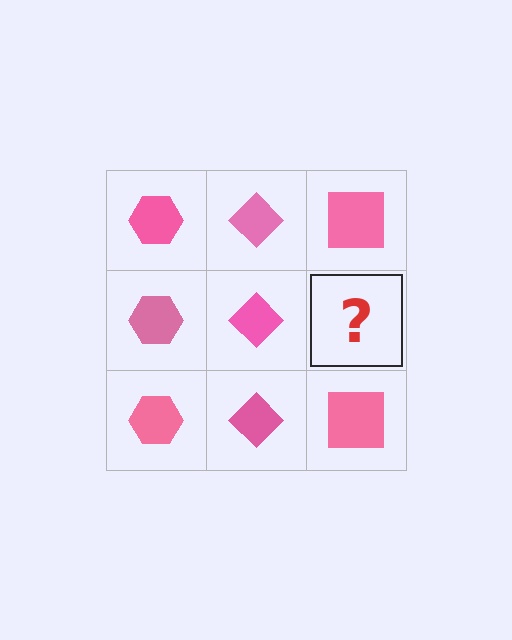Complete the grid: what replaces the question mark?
The question mark should be replaced with a pink square.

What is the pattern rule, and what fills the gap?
The rule is that each column has a consistent shape. The gap should be filled with a pink square.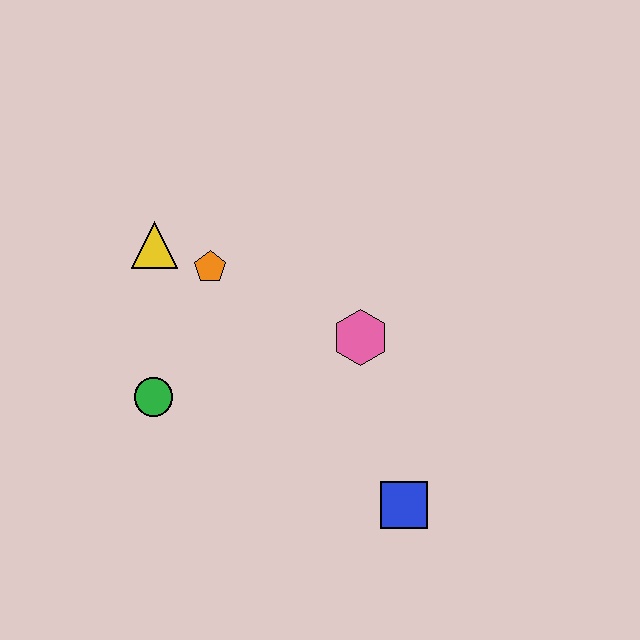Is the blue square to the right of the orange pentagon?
Yes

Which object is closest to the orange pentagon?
The yellow triangle is closest to the orange pentagon.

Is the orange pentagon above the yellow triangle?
No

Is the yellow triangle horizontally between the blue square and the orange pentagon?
No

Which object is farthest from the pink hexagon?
The yellow triangle is farthest from the pink hexagon.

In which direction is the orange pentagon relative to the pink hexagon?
The orange pentagon is to the left of the pink hexagon.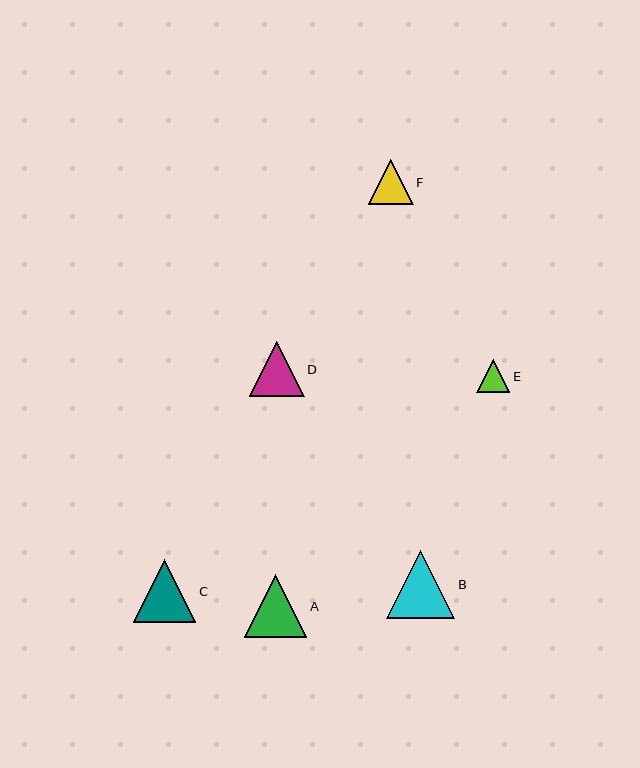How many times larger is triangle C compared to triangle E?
Triangle C is approximately 1.9 times the size of triangle E.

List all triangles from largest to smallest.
From largest to smallest: B, A, C, D, F, E.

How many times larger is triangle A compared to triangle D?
Triangle A is approximately 1.1 times the size of triangle D.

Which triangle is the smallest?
Triangle E is the smallest with a size of approximately 33 pixels.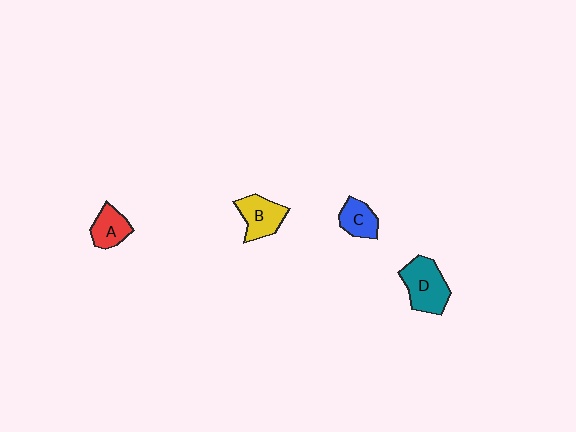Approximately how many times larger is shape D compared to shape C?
Approximately 1.6 times.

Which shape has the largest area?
Shape D (teal).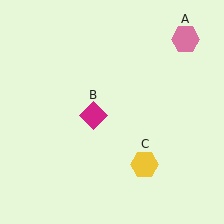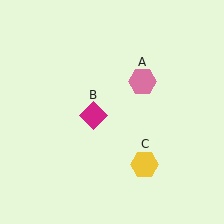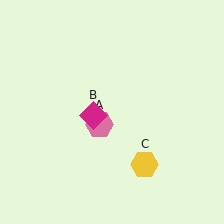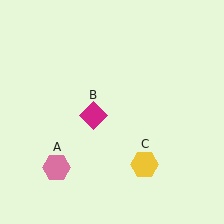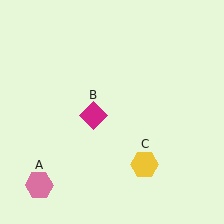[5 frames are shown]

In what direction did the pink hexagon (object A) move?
The pink hexagon (object A) moved down and to the left.